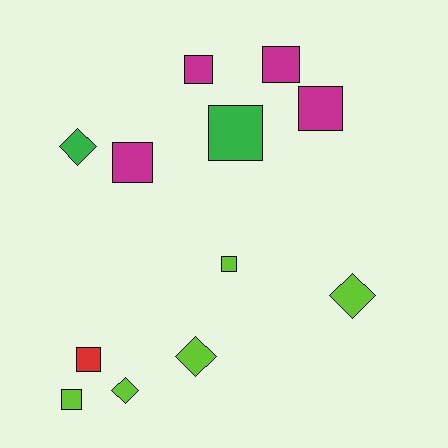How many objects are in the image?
There are 12 objects.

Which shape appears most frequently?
Square, with 8 objects.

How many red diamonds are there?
There are no red diamonds.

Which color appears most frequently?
Lime, with 5 objects.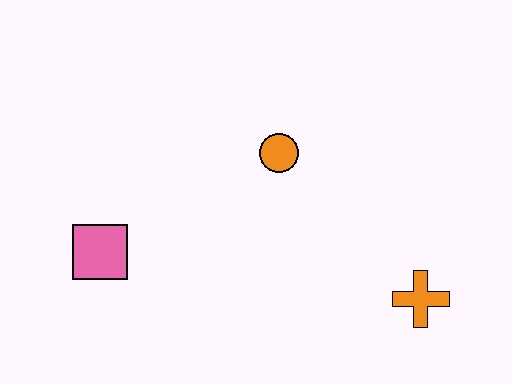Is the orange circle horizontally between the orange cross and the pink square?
Yes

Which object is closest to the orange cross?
The orange circle is closest to the orange cross.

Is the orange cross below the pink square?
Yes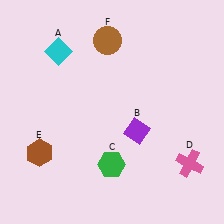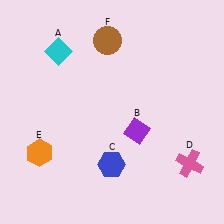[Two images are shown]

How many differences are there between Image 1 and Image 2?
There are 2 differences between the two images.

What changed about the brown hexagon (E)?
In Image 1, E is brown. In Image 2, it changed to orange.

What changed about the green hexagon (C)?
In Image 1, C is green. In Image 2, it changed to blue.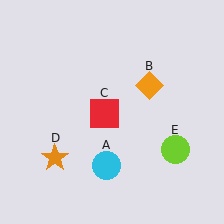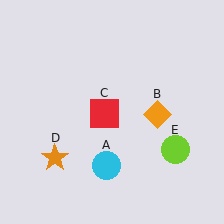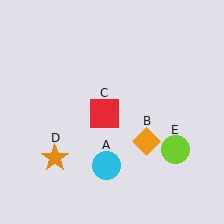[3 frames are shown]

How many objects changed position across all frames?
1 object changed position: orange diamond (object B).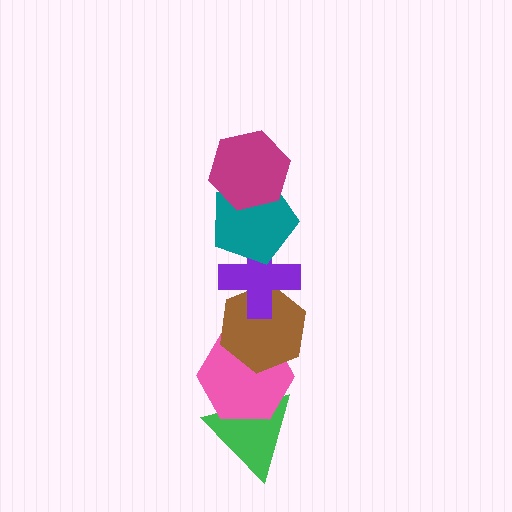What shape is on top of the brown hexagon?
The purple cross is on top of the brown hexagon.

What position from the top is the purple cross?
The purple cross is 3rd from the top.